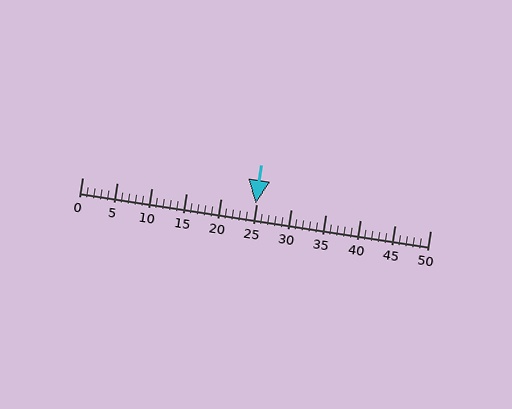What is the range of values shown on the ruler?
The ruler shows values from 0 to 50.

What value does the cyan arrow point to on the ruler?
The cyan arrow points to approximately 25.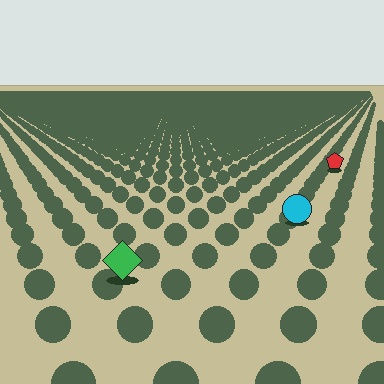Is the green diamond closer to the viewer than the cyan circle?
Yes. The green diamond is closer — you can tell from the texture gradient: the ground texture is coarser near it.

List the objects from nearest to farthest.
From nearest to farthest: the green diamond, the cyan circle, the red pentagon.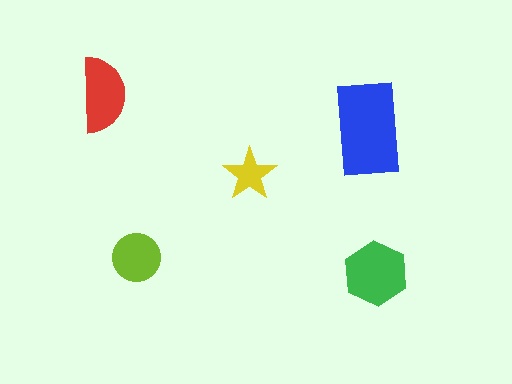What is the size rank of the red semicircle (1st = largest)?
3rd.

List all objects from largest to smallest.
The blue rectangle, the green hexagon, the red semicircle, the lime circle, the yellow star.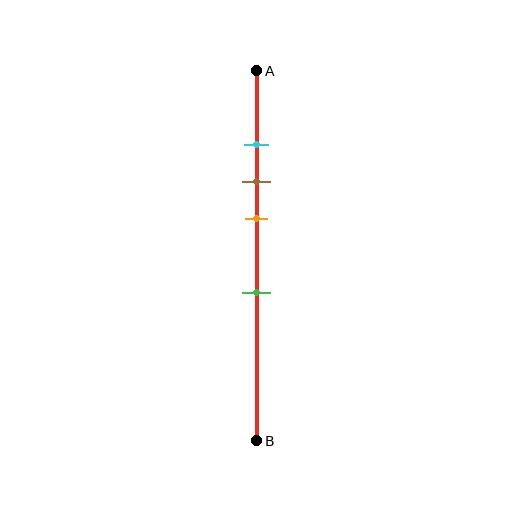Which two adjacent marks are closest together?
The cyan and brown marks are the closest adjacent pair.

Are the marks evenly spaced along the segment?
No, the marks are not evenly spaced.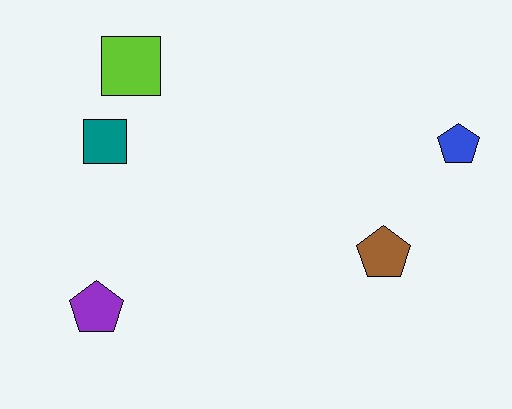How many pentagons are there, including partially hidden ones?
There are 3 pentagons.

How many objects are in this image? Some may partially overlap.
There are 5 objects.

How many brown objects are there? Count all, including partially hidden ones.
There is 1 brown object.